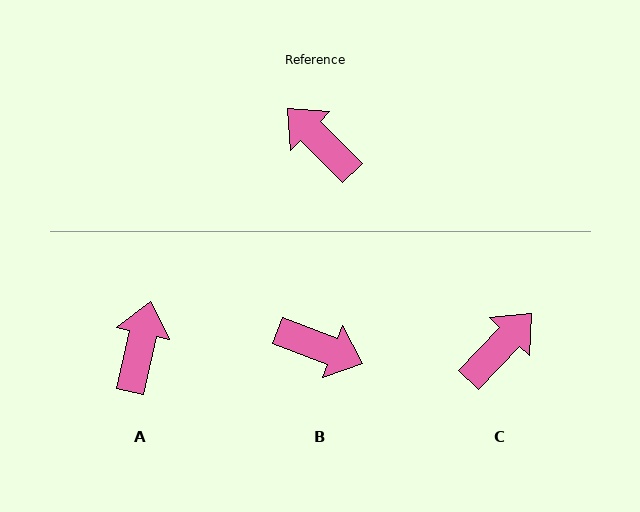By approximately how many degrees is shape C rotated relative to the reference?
Approximately 89 degrees clockwise.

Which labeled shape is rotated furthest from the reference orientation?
B, about 156 degrees away.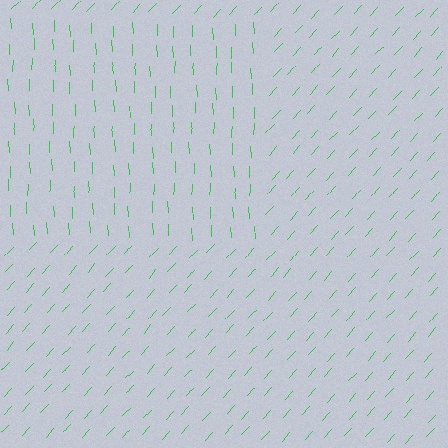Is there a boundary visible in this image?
Yes, there is a texture boundary formed by a change in line orientation.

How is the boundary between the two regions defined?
The boundary is defined purely by a change in line orientation (approximately 45 degrees difference). All lines are the same color and thickness.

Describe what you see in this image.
The image is filled with small green line segments. A rectangle region in the image has lines oriented differently from the surrounding lines, creating a visible texture boundary.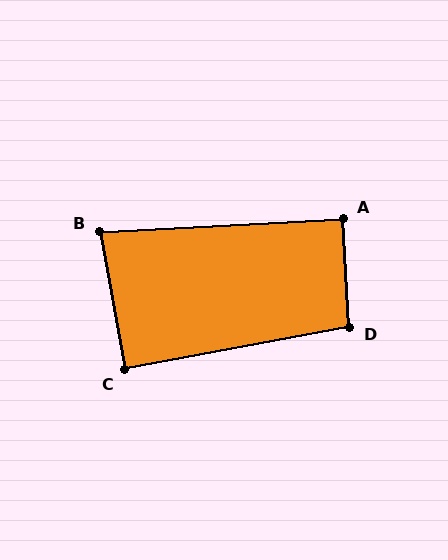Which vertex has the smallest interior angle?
B, at approximately 83 degrees.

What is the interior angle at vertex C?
Approximately 90 degrees (approximately right).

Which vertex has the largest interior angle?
D, at approximately 97 degrees.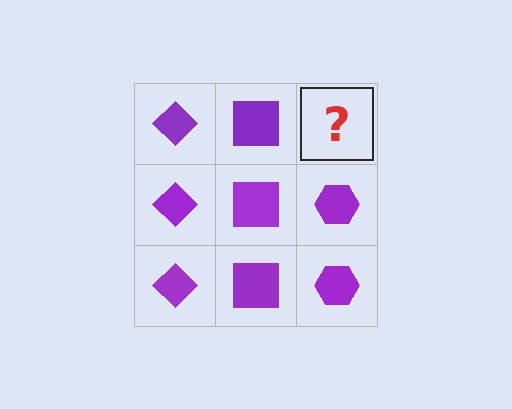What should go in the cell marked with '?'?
The missing cell should contain a purple hexagon.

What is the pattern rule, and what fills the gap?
The rule is that each column has a consistent shape. The gap should be filled with a purple hexagon.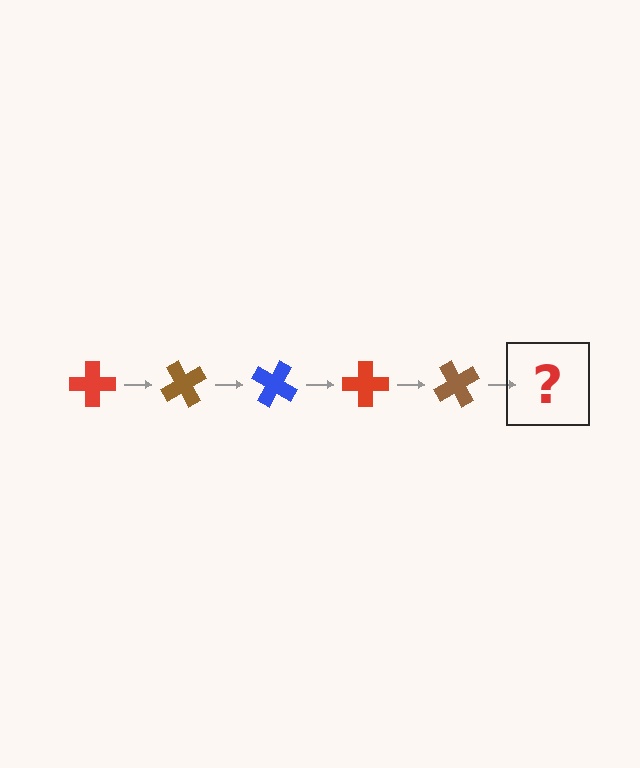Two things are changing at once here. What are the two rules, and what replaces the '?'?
The two rules are that it rotates 60 degrees each step and the color cycles through red, brown, and blue. The '?' should be a blue cross, rotated 300 degrees from the start.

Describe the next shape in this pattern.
It should be a blue cross, rotated 300 degrees from the start.